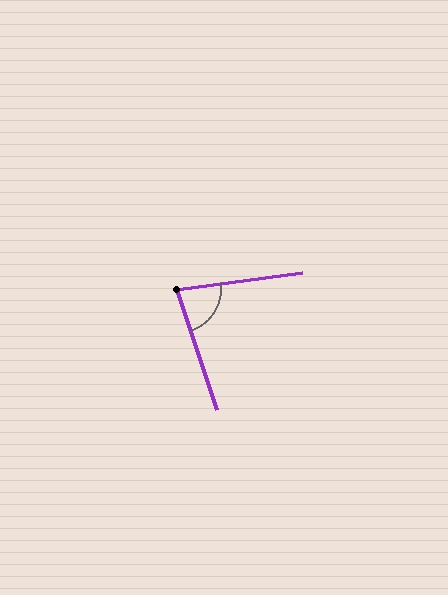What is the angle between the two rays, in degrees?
Approximately 79 degrees.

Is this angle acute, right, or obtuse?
It is acute.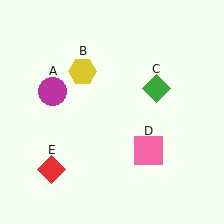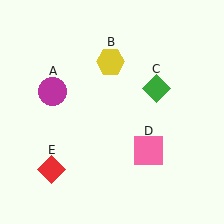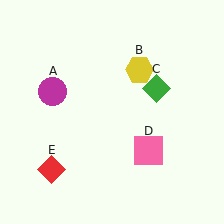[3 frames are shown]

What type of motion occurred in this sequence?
The yellow hexagon (object B) rotated clockwise around the center of the scene.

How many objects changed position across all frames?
1 object changed position: yellow hexagon (object B).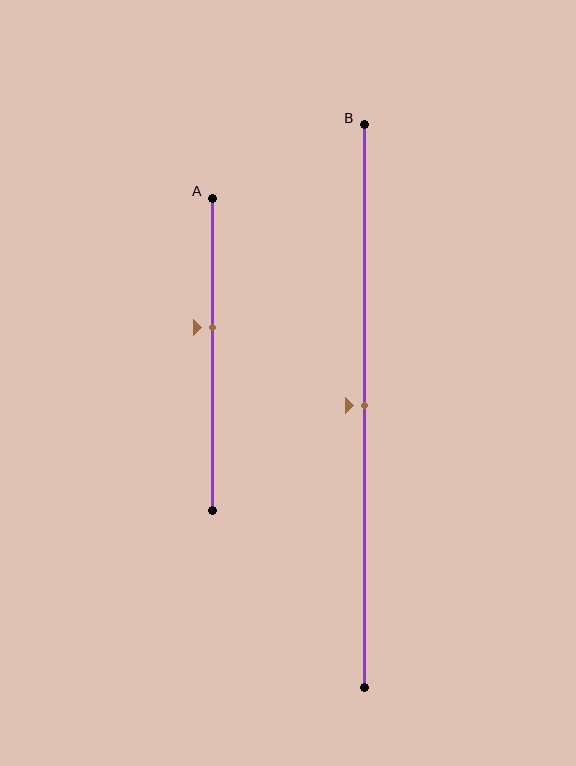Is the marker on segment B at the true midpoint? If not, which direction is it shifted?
Yes, the marker on segment B is at the true midpoint.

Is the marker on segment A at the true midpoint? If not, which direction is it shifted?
No, the marker on segment A is shifted upward by about 8% of the segment length.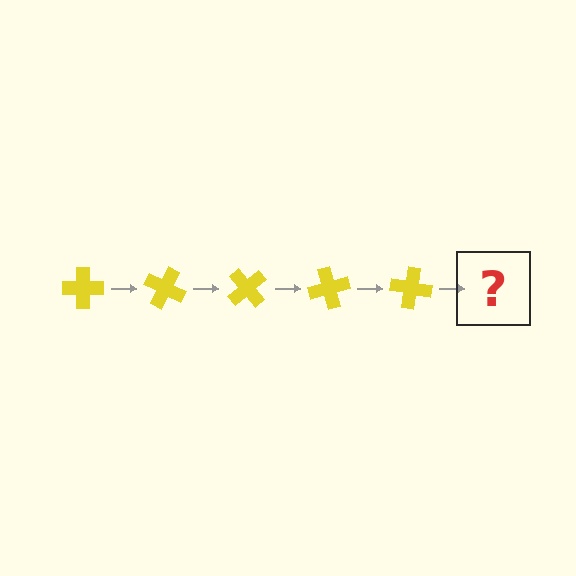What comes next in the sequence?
The next element should be a yellow cross rotated 125 degrees.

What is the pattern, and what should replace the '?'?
The pattern is that the cross rotates 25 degrees each step. The '?' should be a yellow cross rotated 125 degrees.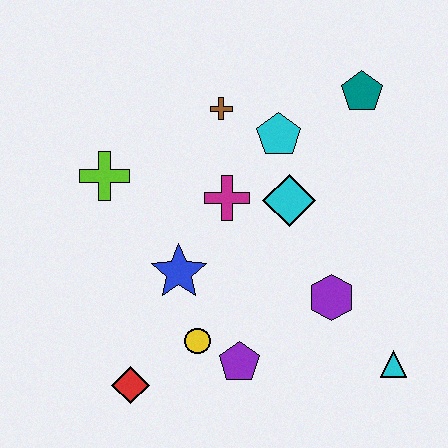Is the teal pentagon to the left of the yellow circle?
No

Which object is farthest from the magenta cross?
The cyan triangle is farthest from the magenta cross.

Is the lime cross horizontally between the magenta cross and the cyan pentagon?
No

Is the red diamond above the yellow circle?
No